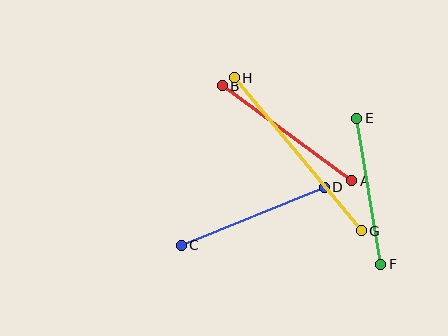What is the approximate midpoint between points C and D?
The midpoint is at approximately (253, 216) pixels.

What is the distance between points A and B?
The distance is approximately 161 pixels.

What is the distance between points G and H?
The distance is approximately 199 pixels.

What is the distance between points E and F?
The distance is approximately 148 pixels.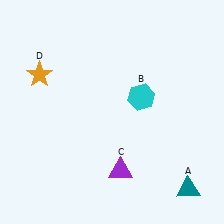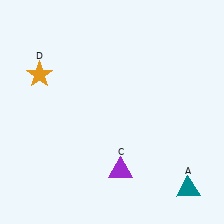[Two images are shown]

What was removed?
The cyan hexagon (B) was removed in Image 2.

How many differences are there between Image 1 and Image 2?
There is 1 difference between the two images.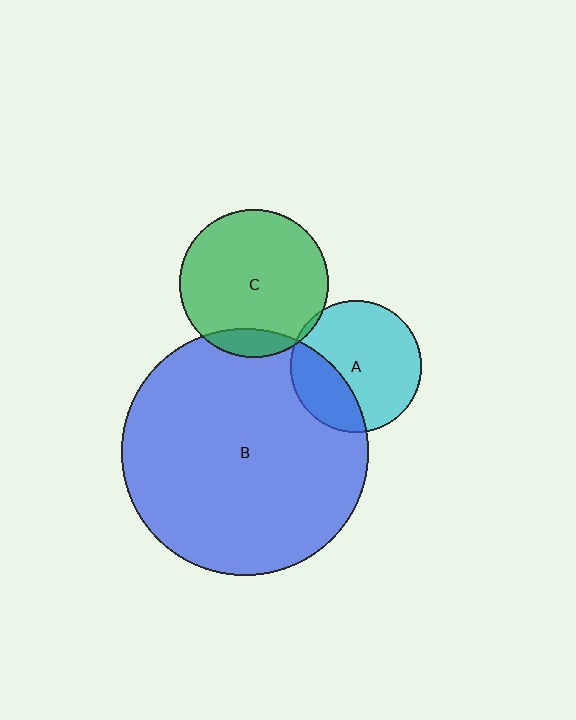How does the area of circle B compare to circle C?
Approximately 2.7 times.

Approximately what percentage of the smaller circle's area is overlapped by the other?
Approximately 30%.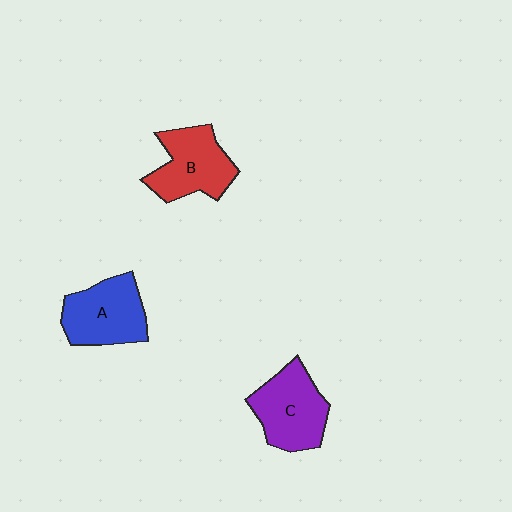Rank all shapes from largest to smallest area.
From largest to smallest: C (purple), A (blue), B (red).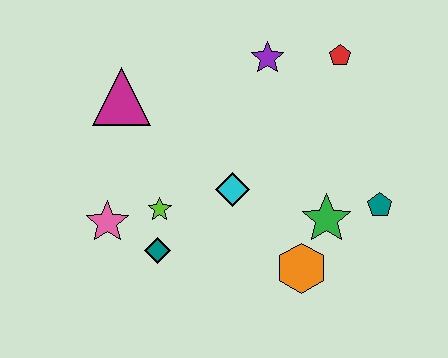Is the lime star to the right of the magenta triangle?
Yes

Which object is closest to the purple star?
The red pentagon is closest to the purple star.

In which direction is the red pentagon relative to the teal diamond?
The red pentagon is above the teal diamond.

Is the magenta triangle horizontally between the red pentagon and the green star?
No